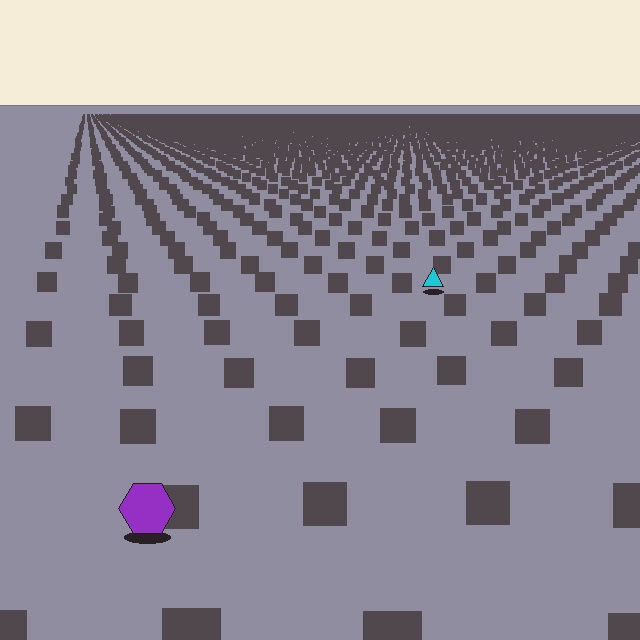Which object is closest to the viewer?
The purple hexagon is closest. The texture marks near it are larger and more spread out.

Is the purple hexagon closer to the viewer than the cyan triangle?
Yes. The purple hexagon is closer — you can tell from the texture gradient: the ground texture is coarser near it.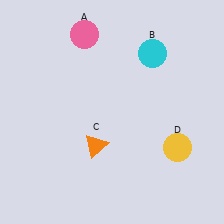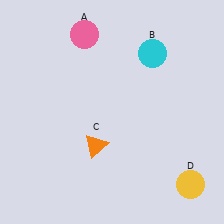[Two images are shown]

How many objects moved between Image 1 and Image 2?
1 object moved between the two images.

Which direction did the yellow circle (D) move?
The yellow circle (D) moved down.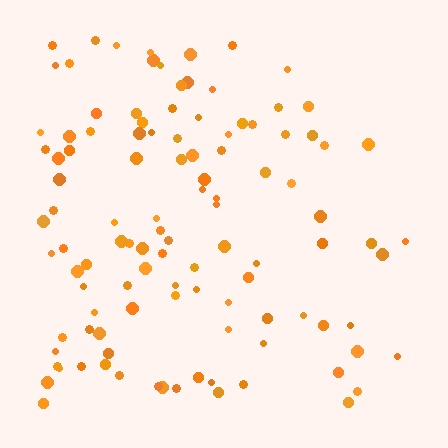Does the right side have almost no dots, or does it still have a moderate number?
Still a moderate number, just noticeably fewer than the left.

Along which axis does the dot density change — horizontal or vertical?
Horizontal.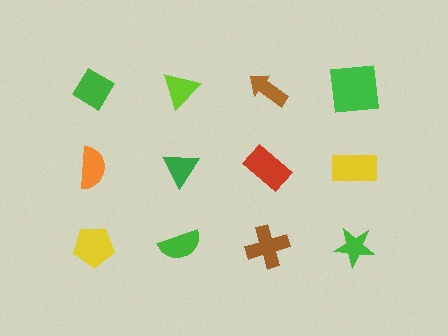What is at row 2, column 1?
An orange semicircle.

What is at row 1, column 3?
A brown arrow.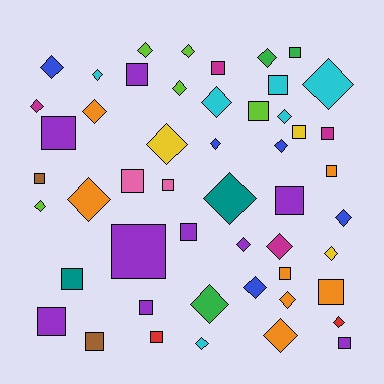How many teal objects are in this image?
There are 2 teal objects.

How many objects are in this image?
There are 50 objects.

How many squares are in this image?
There are 23 squares.